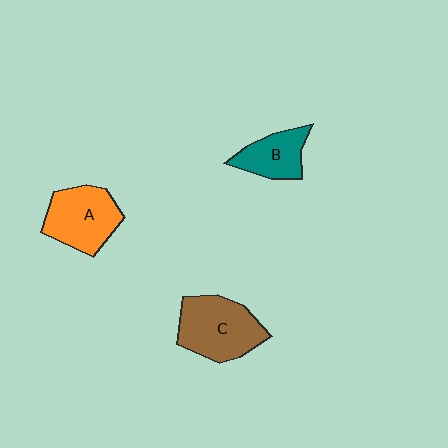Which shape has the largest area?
Shape C (brown).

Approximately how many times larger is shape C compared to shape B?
Approximately 1.6 times.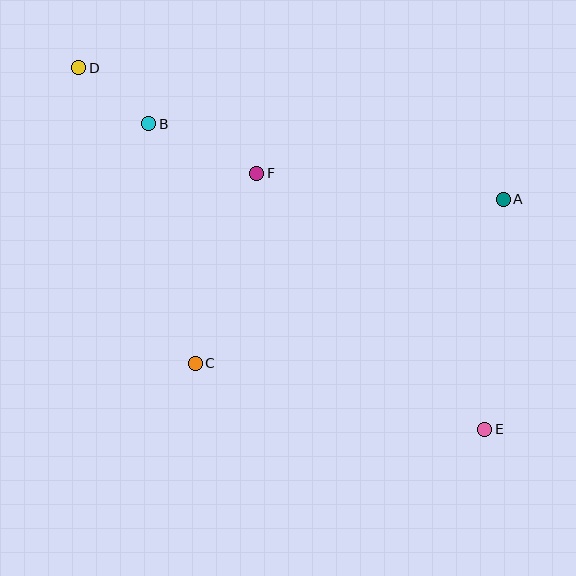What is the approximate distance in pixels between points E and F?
The distance between E and F is approximately 343 pixels.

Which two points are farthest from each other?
Points D and E are farthest from each other.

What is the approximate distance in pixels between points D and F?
The distance between D and F is approximately 207 pixels.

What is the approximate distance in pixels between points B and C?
The distance between B and C is approximately 244 pixels.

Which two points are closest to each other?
Points B and D are closest to each other.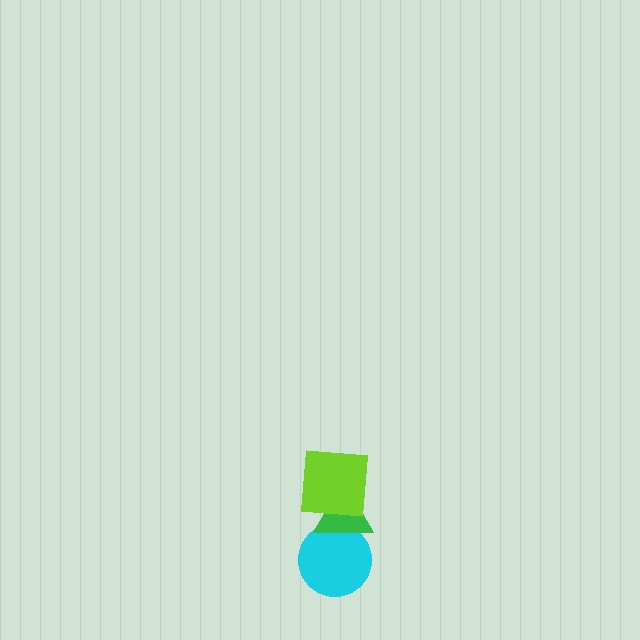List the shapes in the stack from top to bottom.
From top to bottom: the lime square, the green triangle, the cyan circle.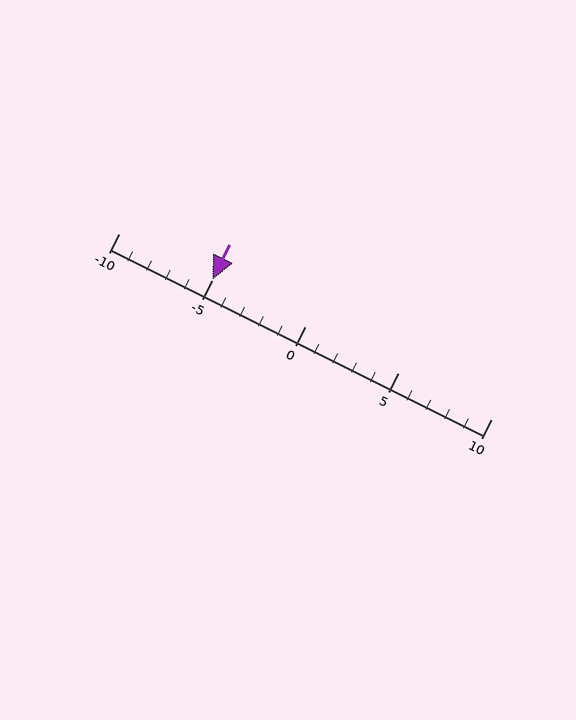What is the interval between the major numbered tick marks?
The major tick marks are spaced 5 units apart.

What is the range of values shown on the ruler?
The ruler shows values from -10 to 10.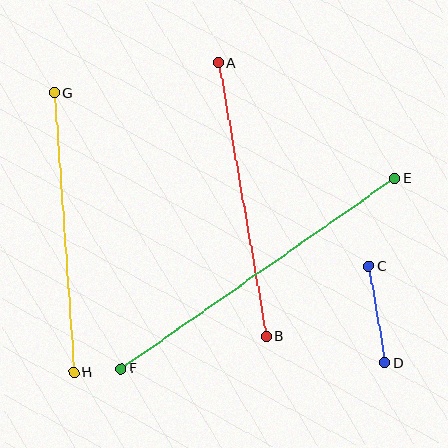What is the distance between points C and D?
The distance is approximately 98 pixels.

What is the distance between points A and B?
The distance is approximately 277 pixels.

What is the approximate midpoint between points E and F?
The midpoint is at approximately (258, 273) pixels.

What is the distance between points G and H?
The distance is approximately 281 pixels.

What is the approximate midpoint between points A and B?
The midpoint is at approximately (242, 199) pixels.